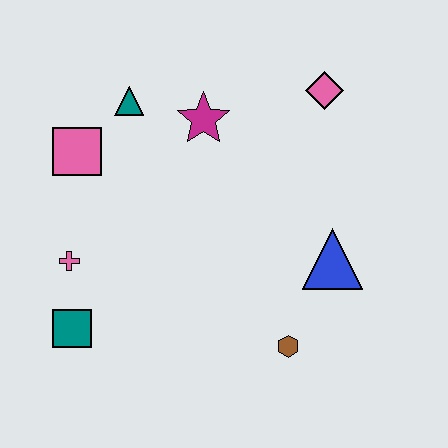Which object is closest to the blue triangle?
The brown hexagon is closest to the blue triangle.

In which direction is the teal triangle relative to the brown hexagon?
The teal triangle is above the brown hexagon.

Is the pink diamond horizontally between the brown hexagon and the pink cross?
No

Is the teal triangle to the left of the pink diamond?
Yes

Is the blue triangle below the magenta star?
Yes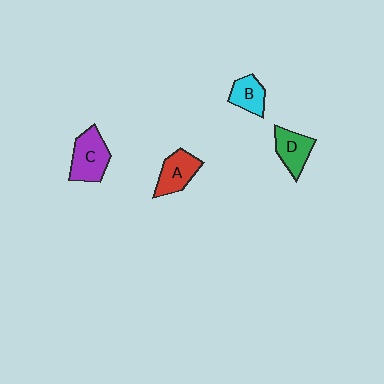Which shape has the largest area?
Shape C (purple).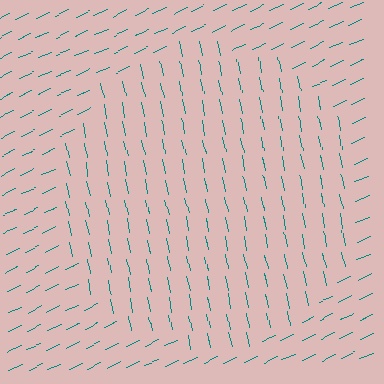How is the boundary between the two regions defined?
The boundary is defined purely by a change in line orientation (approximately 77 degrees difference). All lines are the same color and thickness.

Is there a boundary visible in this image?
Yes, there is a texture boundary formed by a change in line orientation.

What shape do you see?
I see a circle.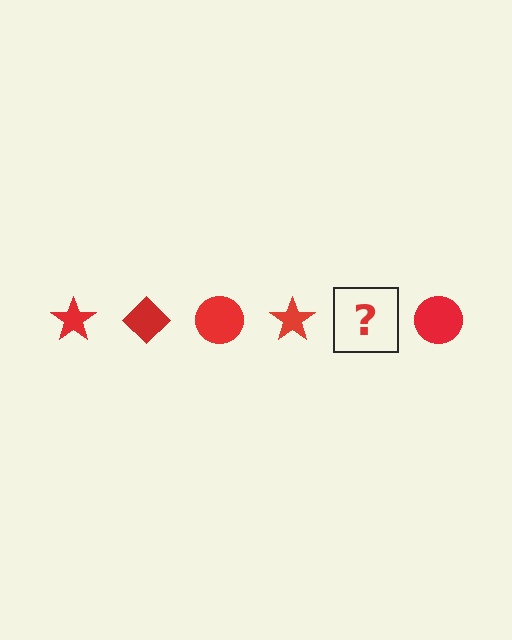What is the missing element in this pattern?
The missing element is a red diamond.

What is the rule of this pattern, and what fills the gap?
The rule is that the pattern cycles through star, diamond, circle shapes in red. The gap should be filled with a red diamond.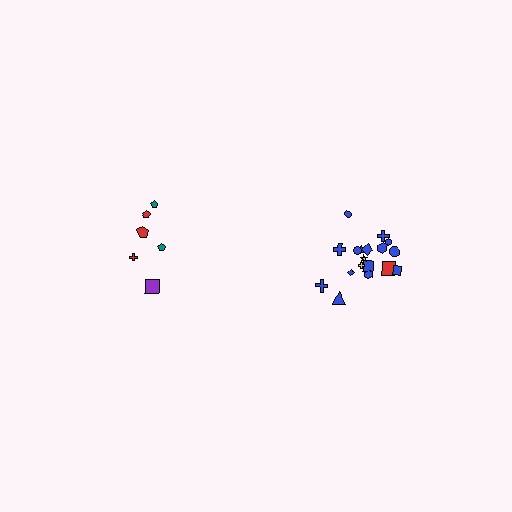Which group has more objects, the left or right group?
The right group.